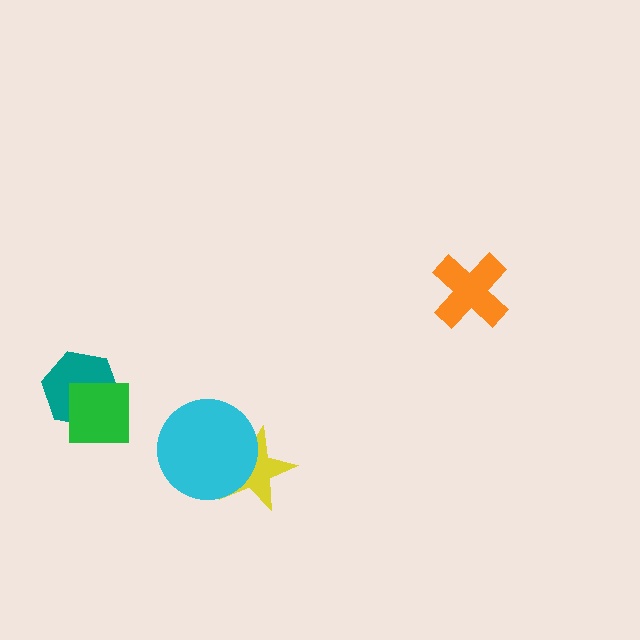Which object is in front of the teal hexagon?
The green square is in front of the teal hexagon.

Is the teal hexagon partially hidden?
Yes, it is partially covered by another shape.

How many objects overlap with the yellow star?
1 object overlaps with the yellow star.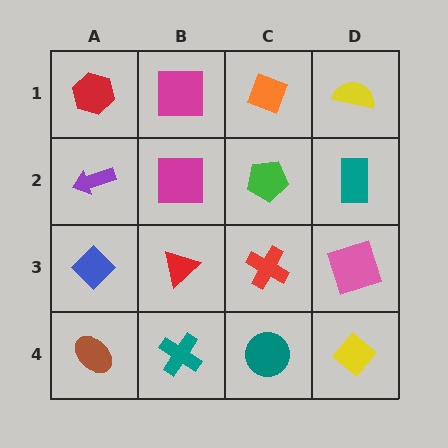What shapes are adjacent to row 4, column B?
A red triangle (row 3, column B), a brown ellipse (row 4, column A), a teal circle (row 4, column C).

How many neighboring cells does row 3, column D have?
3.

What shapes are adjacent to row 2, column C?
An orange diamond (row 1, column C), a red cross (row 3, column C), a magenta square (row 2, column B), a teal rectangle (row 2, column D).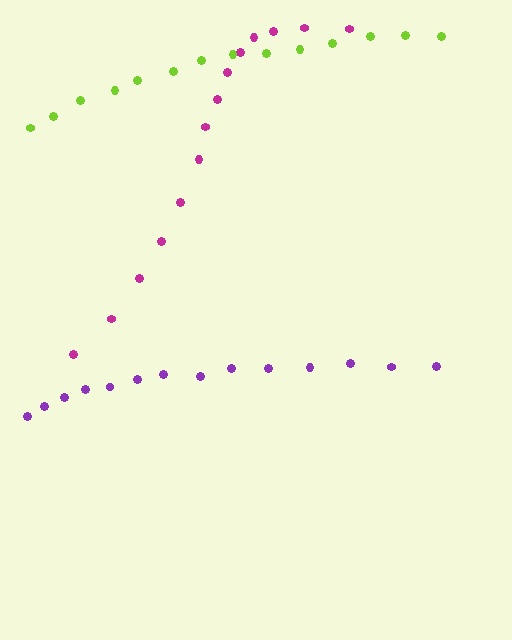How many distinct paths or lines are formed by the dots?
There are 3 distinct paths.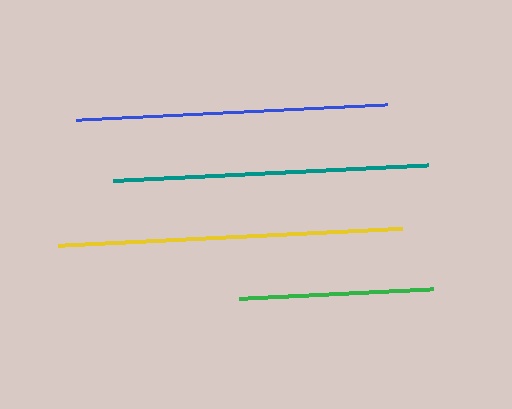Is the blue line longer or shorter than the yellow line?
The yellow line is longer than the blue line.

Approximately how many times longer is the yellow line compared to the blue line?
The yellow line is approximately 1.1 times the length of the blue line.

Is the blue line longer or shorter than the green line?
The blue line is longer than the green line.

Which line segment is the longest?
The yellow line is the longest at approximately 344 pixels.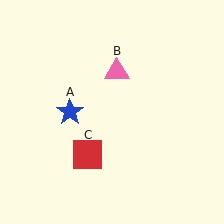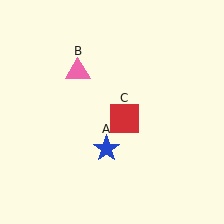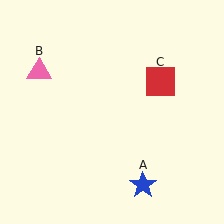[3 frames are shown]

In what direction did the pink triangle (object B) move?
The pink triangle (object B) moved left.